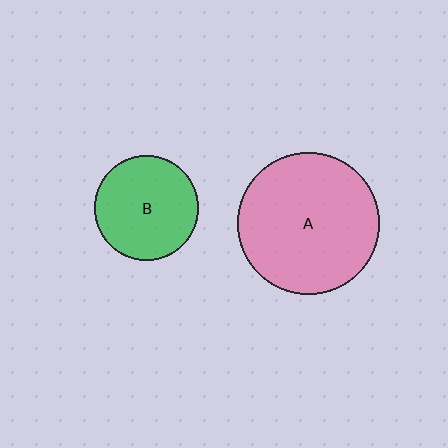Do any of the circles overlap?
No, none of the circles overlap.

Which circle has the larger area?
Circle A (pink).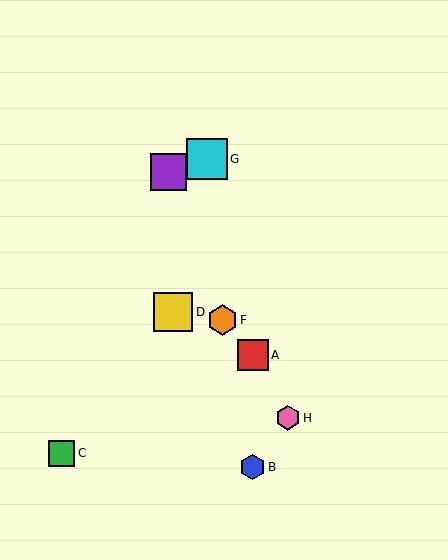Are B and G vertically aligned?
No, B is at x≈253 and G is at x≈207.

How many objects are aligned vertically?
2 objects (A, B) are aligned vertically.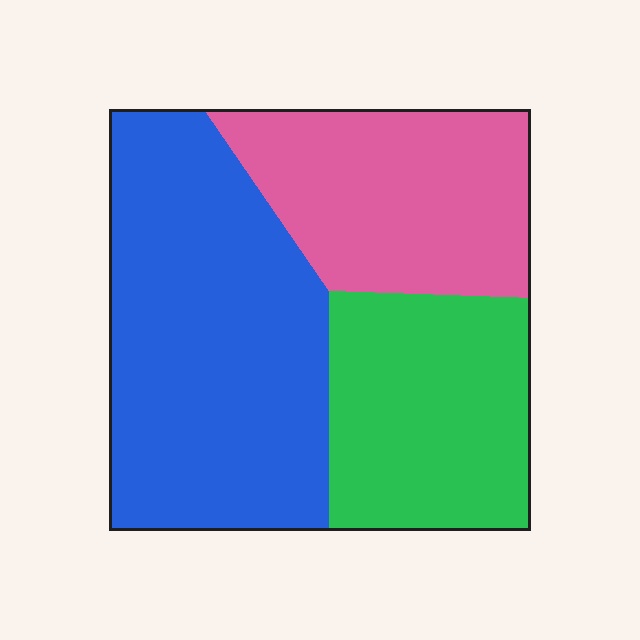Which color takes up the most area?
Blue, at roughly 45%.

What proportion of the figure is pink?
Pink takes up about one quarter (1/4) of the figure.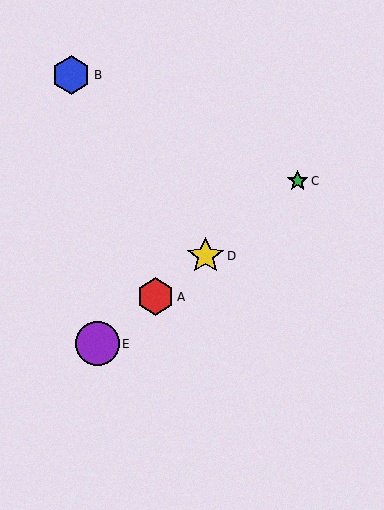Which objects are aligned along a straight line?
Objects A, C, D, E are aligned along a straight line.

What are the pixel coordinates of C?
Object C is at (298, 181).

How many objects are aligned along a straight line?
4 objects (A, C, D, E) are aligned along a straight line.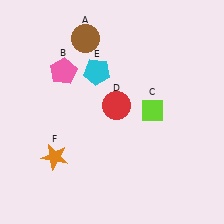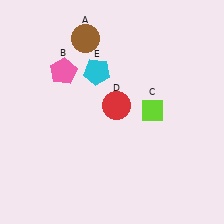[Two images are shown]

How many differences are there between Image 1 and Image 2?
There is 1 difference between the two images.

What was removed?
The orange star (F) was removed in Image 2.